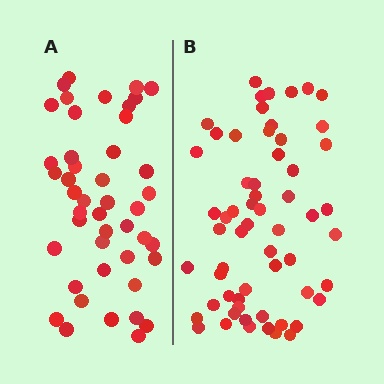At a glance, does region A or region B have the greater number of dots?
Region B (the right region) has more dots.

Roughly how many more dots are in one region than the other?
Region B has approximately 15 more dots than region A.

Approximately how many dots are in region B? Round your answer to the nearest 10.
About 60 dots.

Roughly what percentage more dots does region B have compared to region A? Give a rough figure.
About 35% more.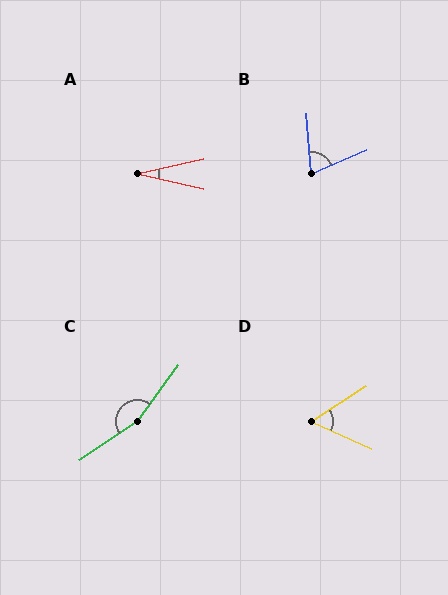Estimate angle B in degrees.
Approximately 70 degrees.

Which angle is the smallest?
A, at approximately 25 degrees.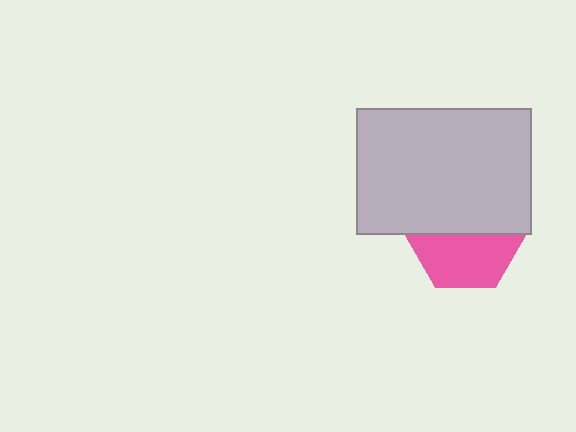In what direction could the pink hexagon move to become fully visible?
The pink hexagon could move down. That would shift it out from behind the light gray rectangle entirely.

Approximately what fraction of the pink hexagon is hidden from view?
Roughly 51% of the pink hexagon is hidden behind the light gray rectangle.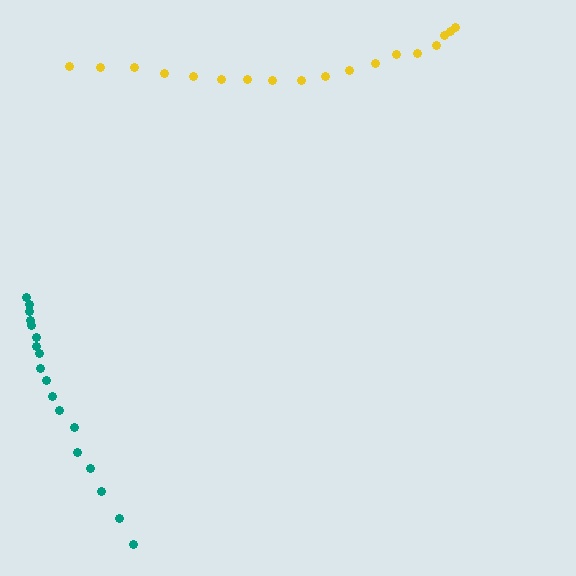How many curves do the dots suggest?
There are 2 distinct paths.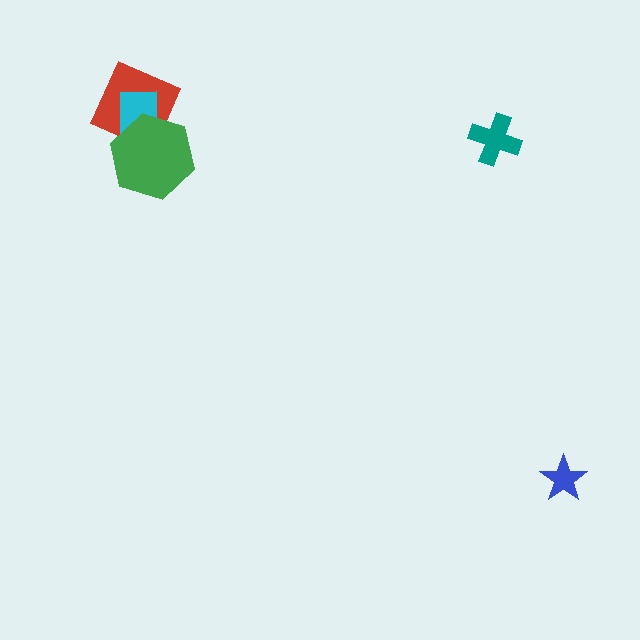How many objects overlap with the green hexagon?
2 objects overlap with the green hexagon.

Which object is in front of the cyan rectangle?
The green hexagon is in front of the cyan rectangle.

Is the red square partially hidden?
Yes, it is partially covered by another shape.